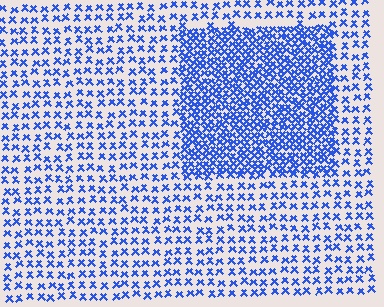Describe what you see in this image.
The image contains small blue elements arranged at two different densities. A rectangle-shaped region is visible where the elements are more densely packed than the surrounding area.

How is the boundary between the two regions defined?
The boundary is defined by a change in element density (approximately 2.3x ratio). All elements are the same color, size, and shape.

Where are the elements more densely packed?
The elements are more densely packed inside the rectangle boundary.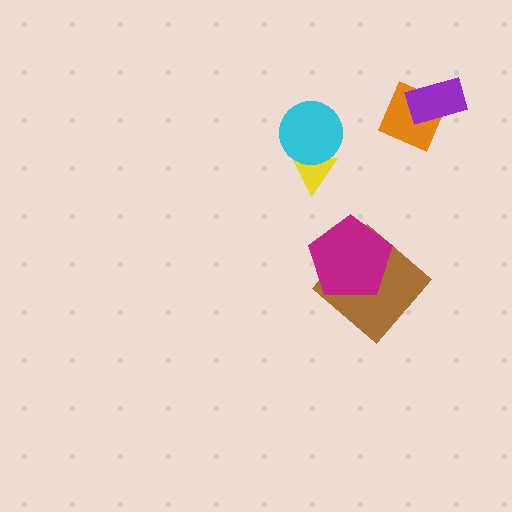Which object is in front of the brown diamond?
The magenta pentagon is in front of the brown diamond.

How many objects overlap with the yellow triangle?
1 object overlaps with the yellow triangle.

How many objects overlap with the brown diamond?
1 object overlaps with the brown diamond.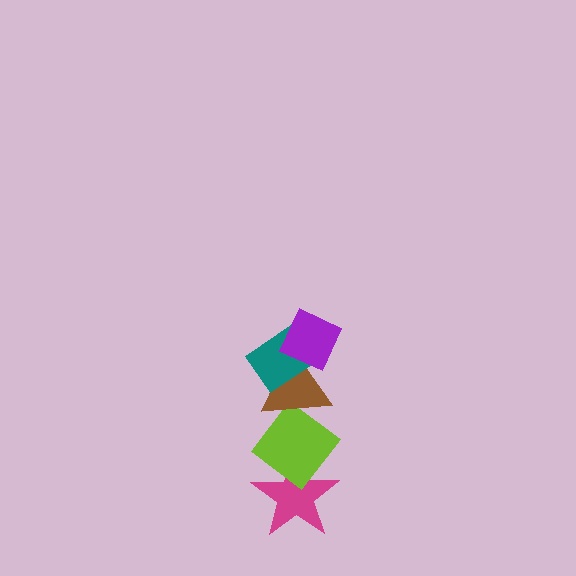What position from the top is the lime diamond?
The lime diamond is 4th from the top.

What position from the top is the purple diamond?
The purple diamond is 1st from the top.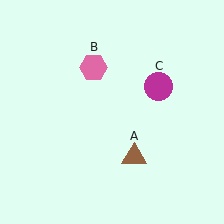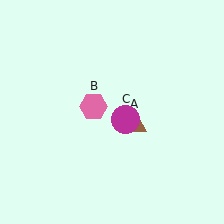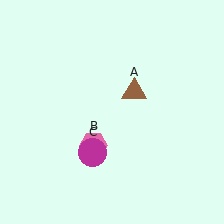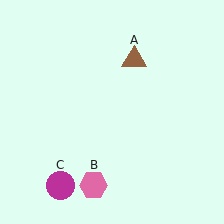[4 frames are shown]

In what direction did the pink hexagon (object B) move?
The pink hexagon (object B) moved down.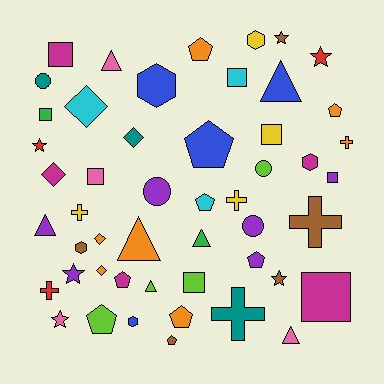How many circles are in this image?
There are 4 circles.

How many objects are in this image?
There are 50 objects.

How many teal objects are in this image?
There are 3 teal objects.